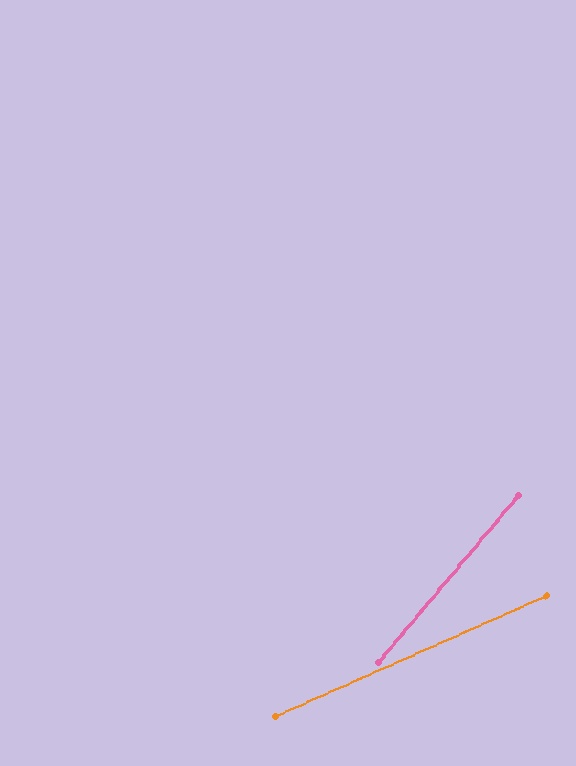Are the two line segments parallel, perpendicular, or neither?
Neither parallel nor perpendicular — they differ by about 26°.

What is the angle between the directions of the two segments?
Approximately 26 degrees.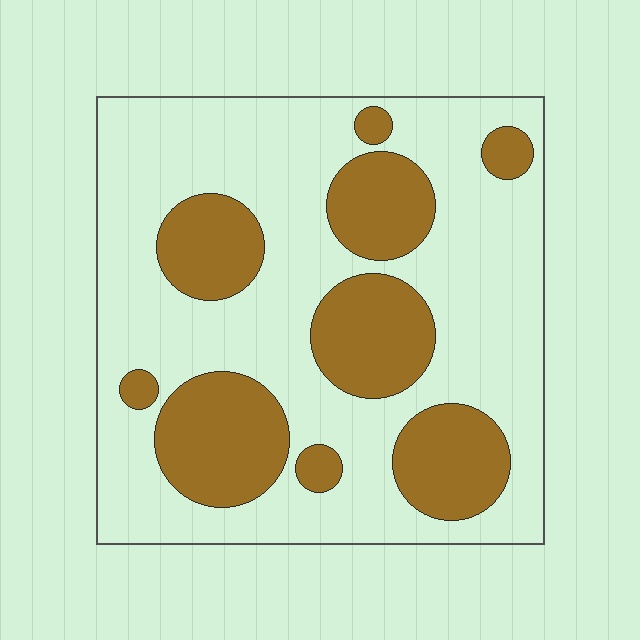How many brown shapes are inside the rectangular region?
9.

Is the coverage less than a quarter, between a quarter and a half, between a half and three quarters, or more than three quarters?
Between a quarter and a half.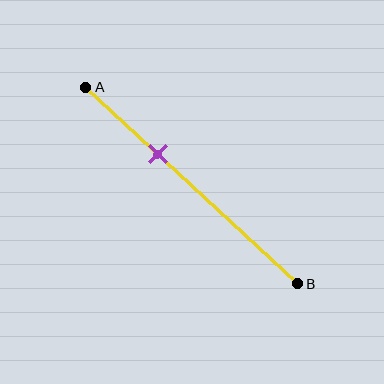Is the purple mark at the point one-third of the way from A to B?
Yes, the mark is approximately at the one-third point.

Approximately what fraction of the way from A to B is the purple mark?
The purple mark is approximately 35% of the way from A to B.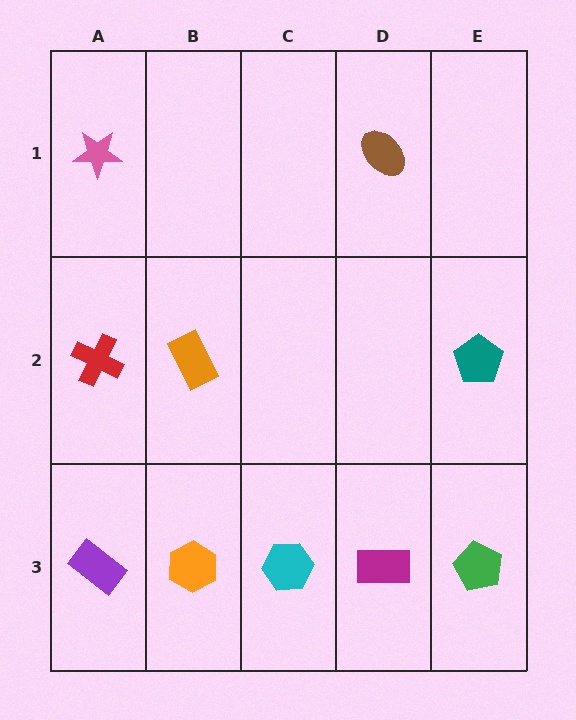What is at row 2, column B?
An orange rectangle.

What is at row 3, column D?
A magenta rectangle.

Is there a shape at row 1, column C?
No, that cell is empty.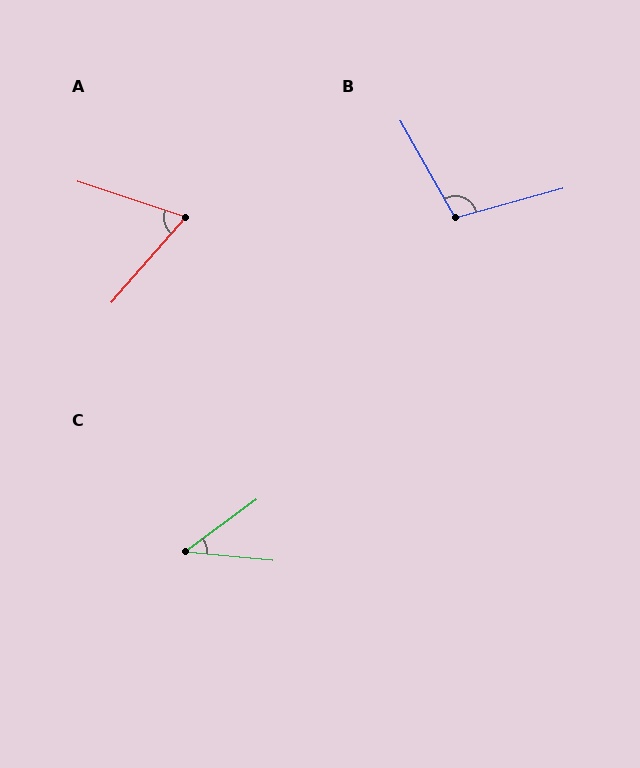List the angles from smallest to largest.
C (42°), A (67°), B (104°).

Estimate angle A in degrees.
Approximately 67 degrees.